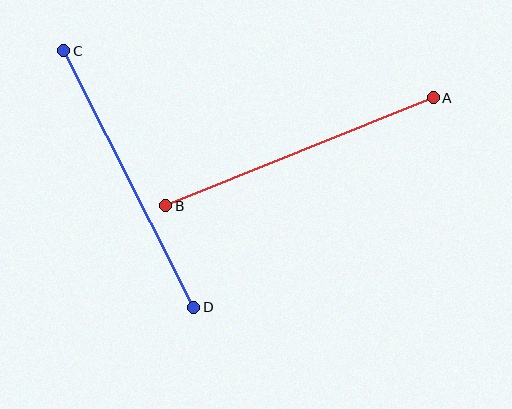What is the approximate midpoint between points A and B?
The midpoint is at approximately (300, 152) pixels.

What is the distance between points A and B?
The distance is approximately 289 pixels.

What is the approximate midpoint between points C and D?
The midpoint is at approximately (129, 179) pixels.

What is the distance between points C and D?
The distance is approximately 287 pixels.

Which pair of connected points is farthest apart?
Points A and B are farthest apart.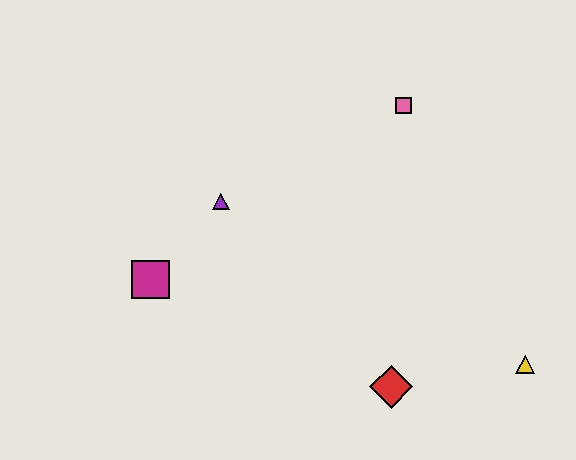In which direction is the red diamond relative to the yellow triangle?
The red diamond is to the left of the yellow triangle.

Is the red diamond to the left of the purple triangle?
No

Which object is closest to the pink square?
The purple triangle is closest to the pink square.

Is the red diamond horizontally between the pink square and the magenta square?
Yes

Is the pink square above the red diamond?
Yes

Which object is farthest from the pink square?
The magenta square is farthest from the pink square.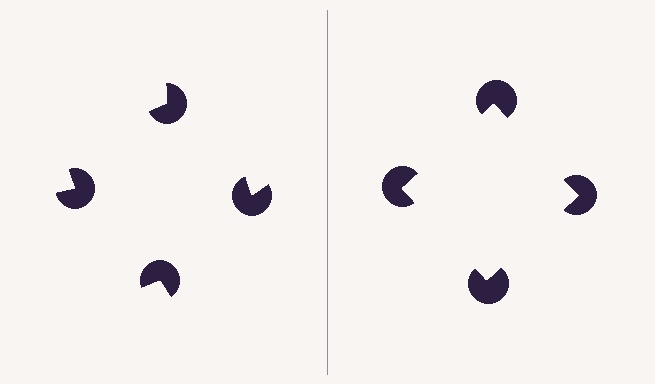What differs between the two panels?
The pac-man discs are positioned identically on both sides; only the wedge orientations differ. On the right they align to a square; on the left they are misaligned.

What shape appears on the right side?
An illusory square.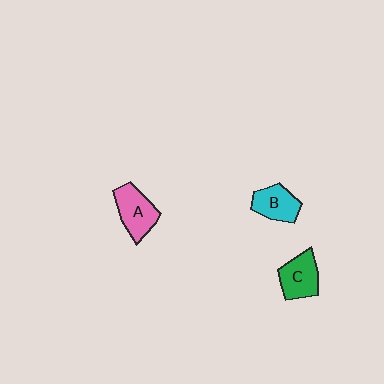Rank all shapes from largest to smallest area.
From largest to smallest: A (pink), C (green), B (cyan).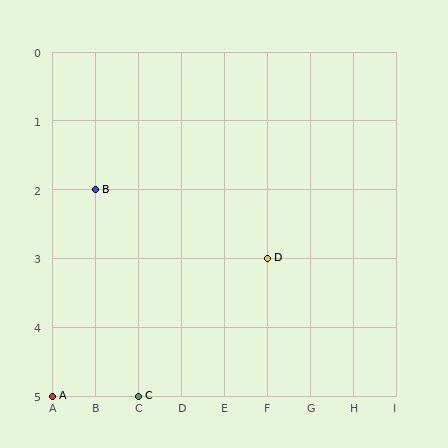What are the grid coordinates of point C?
Point C is at grid coordinates (C, 5).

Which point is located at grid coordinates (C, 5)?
Point C is at (C, 5).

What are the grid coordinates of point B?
Point B is at grid coordinates (B, 2).